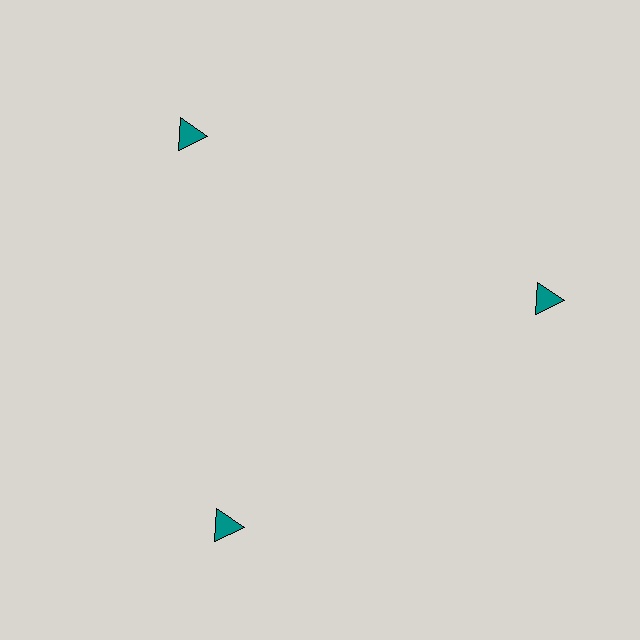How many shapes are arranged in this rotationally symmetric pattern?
There are 3 shapes, arranged in 3 groups of 1.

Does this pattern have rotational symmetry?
Yes, this pattern has 3-fold rotational symmetry. It looks the same after rotating 120 degrees around the center.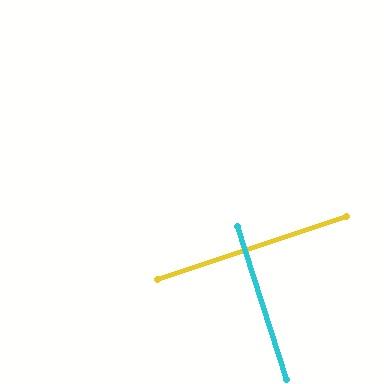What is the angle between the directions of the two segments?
Approximately 90 degrees.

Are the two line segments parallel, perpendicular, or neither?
Perpendicular — they meet at approximately 90°.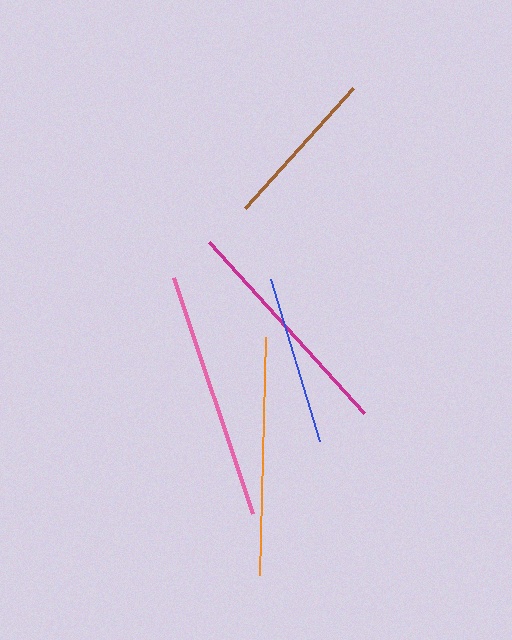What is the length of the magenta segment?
The magenta segment is approximately 231 pixels long.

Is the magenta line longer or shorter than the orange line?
The orange line is longer than the magenta line.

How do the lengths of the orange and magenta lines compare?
The orange and magenta lines are approximately the same length.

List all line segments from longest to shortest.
From longest to shortest: pink, orange, magenta, blue, brown.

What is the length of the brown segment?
The brown segment is approximately 161 pixels long.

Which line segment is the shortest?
The brown line is the shortest at approximately 161 pixels.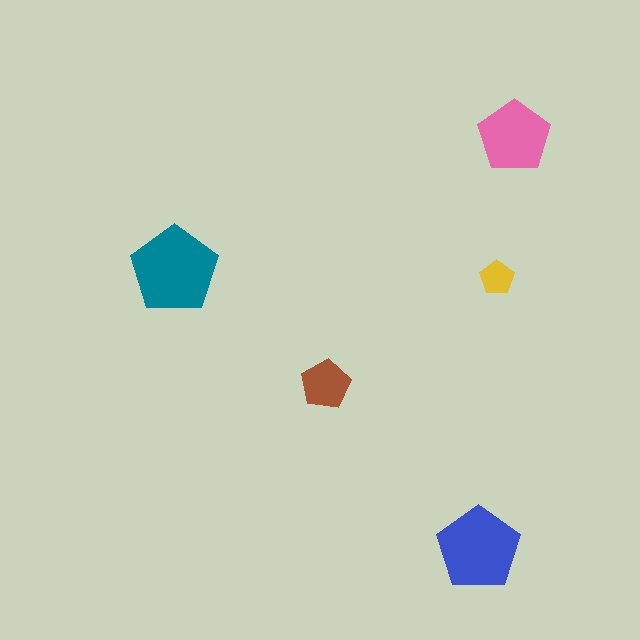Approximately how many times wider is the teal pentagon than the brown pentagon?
About 2 times wider.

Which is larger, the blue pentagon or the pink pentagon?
The blue one.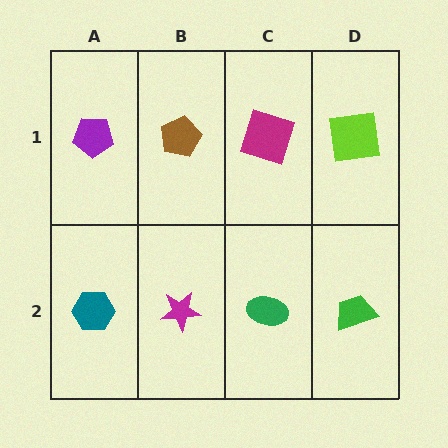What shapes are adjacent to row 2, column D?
A lime square (row 1, column D), a green ellipse (row 2, column C).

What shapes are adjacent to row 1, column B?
A magenta star (row 2, column B), a purple pentagon (row 1, column A), a magenta square (row 1, column C).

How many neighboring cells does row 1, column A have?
2.